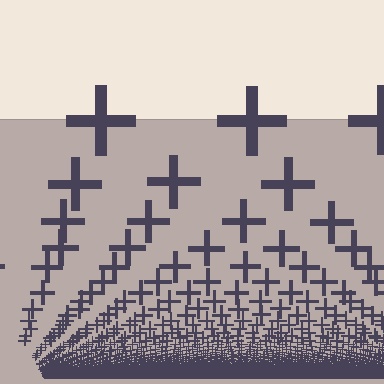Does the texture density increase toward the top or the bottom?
Density increases toward the bottom.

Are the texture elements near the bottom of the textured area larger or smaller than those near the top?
Smaller. The gradient is inverted — elements near the bottom are smaller and denser.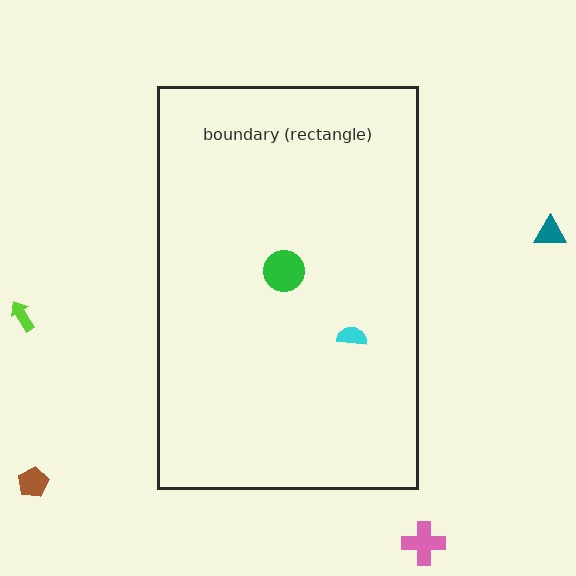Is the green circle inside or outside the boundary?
Inside.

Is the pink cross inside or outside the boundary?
Outside.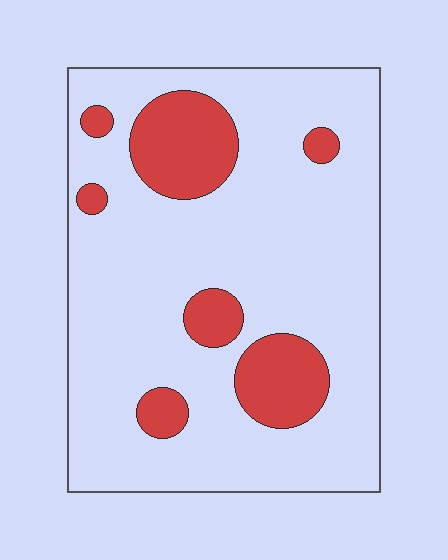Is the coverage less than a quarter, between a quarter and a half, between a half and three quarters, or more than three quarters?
Less than a quarter.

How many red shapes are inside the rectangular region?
7.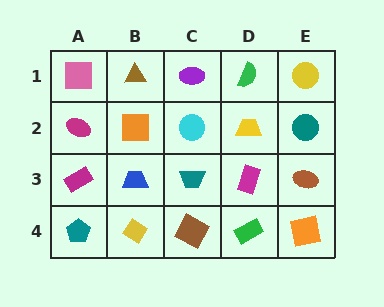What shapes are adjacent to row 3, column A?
A magenta ellipse (row 2, column A), a teal pentagon (row 4, column A), a blue trapezoid (row 3, column B).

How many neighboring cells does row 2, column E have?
3.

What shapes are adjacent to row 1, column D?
A yellow trapezoid (row 2, column D), a purple ellipse (row 1, column C), a yellow circle (row 1, column E).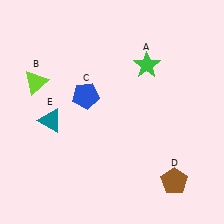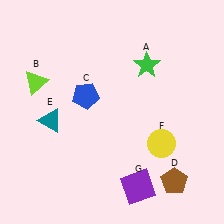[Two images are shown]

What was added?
A yellow circle (F), a purple square (G) were added in Image 2.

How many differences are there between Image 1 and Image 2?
There are 2 differences between the two images.